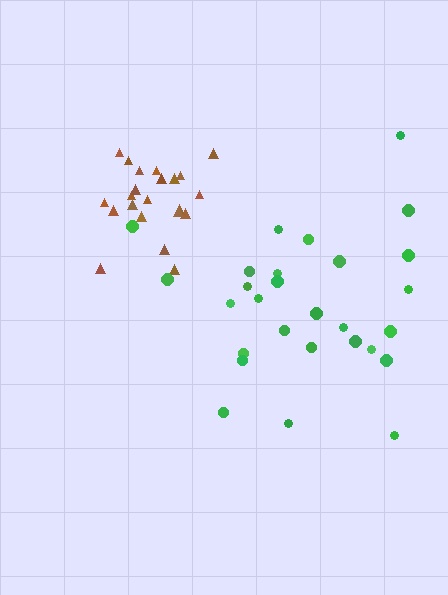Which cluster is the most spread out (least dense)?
Green.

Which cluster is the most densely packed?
Brown.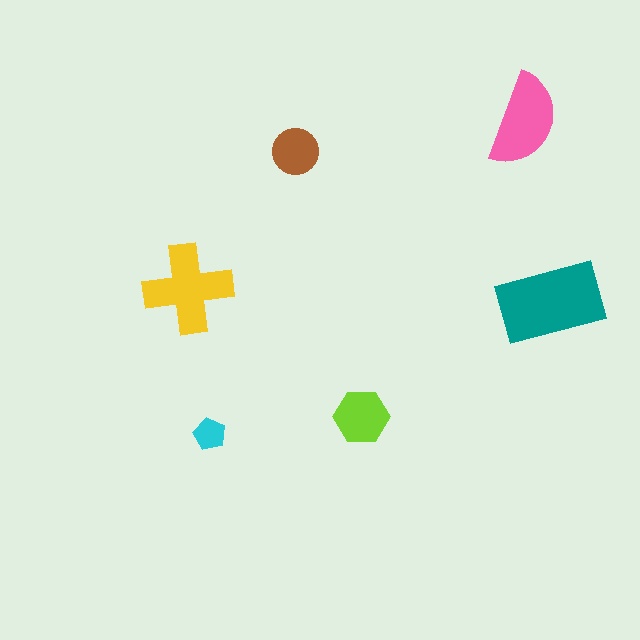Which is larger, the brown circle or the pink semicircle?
The pink semicircle.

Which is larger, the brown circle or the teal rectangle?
The teal rectangle.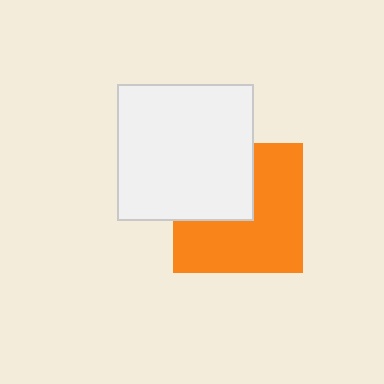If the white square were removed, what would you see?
You would see the complete orange square.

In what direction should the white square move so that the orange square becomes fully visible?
The white square should move toward the upper-left. That is the shortest direction to clear the overlap and leave the orange square fully visible.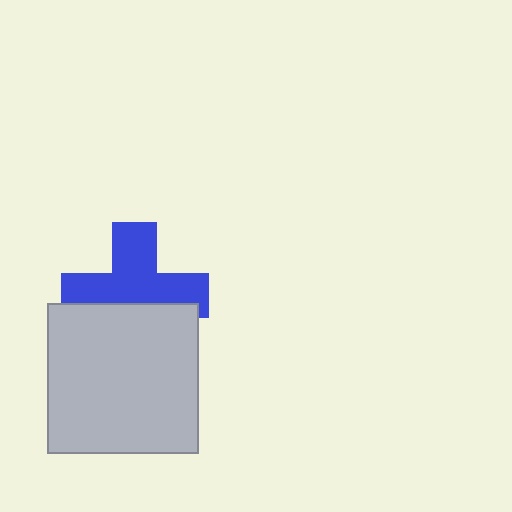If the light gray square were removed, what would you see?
You would see the complete blue cross.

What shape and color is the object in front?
The object in front is a light gray square.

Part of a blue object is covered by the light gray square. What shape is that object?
It is a cross.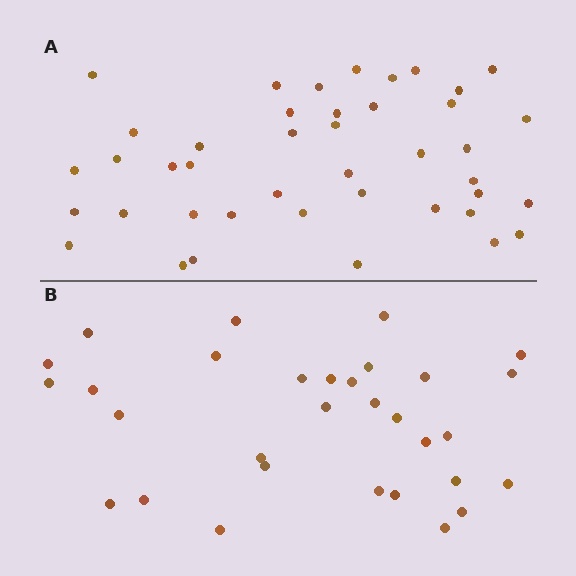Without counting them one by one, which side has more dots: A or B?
Region A (the top region) has more dots.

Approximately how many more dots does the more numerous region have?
Region A has roughly 12 or so more dots than region B.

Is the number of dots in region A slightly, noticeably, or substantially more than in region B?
Region A has noticeably more, but not dramatically so. The ratio is roughly 1.4 to 1.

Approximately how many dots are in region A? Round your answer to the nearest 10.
About 40 dots. (The exact count is 42, which rounds to 40.)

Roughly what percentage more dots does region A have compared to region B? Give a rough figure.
About 35% more.